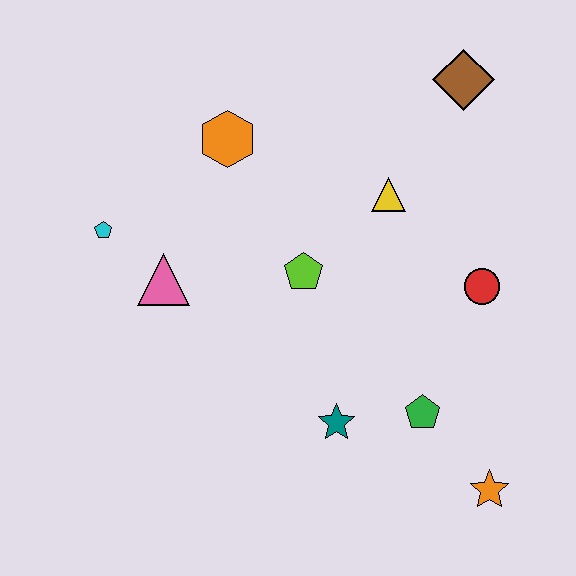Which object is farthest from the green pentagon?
The cyan pentagon is farthest from the green pentagon.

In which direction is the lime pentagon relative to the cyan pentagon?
The lime pentagon is to the right of the cyan pentagon.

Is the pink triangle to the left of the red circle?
Yes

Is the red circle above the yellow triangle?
No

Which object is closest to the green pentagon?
The teal star is closest to the green pentagon.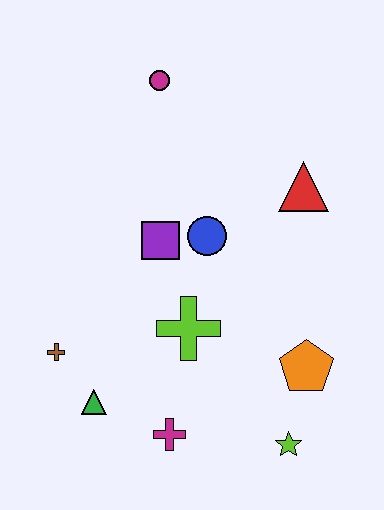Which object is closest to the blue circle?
The purple square is closest to the blue circle.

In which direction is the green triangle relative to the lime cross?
The green triangle is to the left of the lime cross.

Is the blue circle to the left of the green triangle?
No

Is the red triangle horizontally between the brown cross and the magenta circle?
No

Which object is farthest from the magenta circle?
The lime star is farthest from the magenta circle.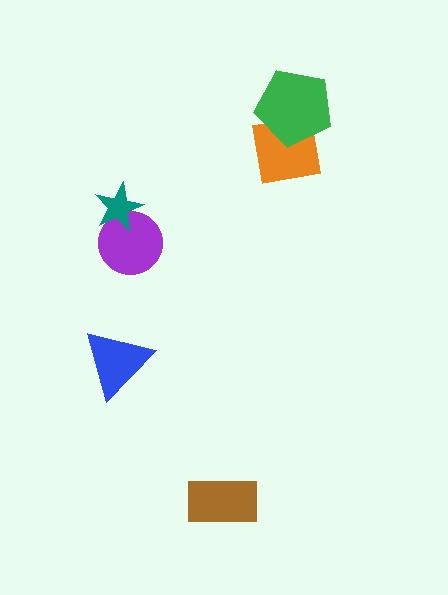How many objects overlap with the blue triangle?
0 objects overlap with the blue triangle.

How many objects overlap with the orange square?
1 object overlaps with the orange square.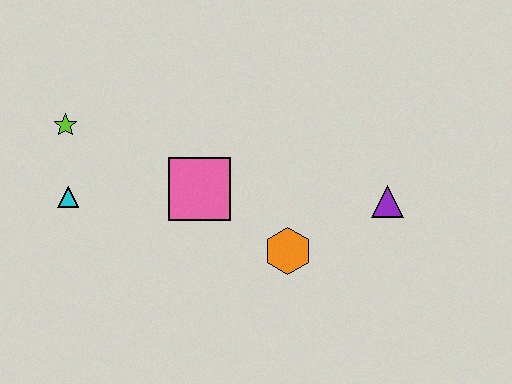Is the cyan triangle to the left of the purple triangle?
Yes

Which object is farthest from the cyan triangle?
The purple triangle is farthest from the cyan triangle.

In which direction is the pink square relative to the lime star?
The pink square is to the right of the lime star.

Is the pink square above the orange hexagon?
Yes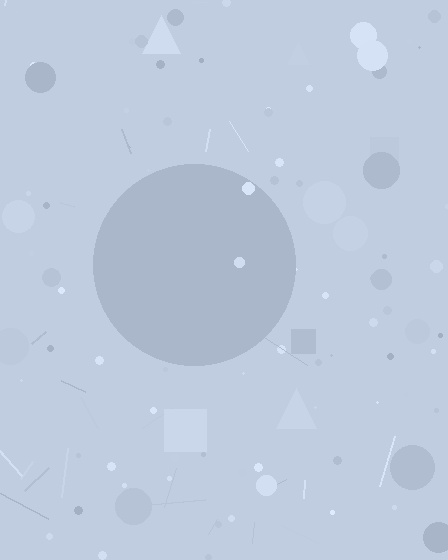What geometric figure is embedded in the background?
A circle is embedded in the background.